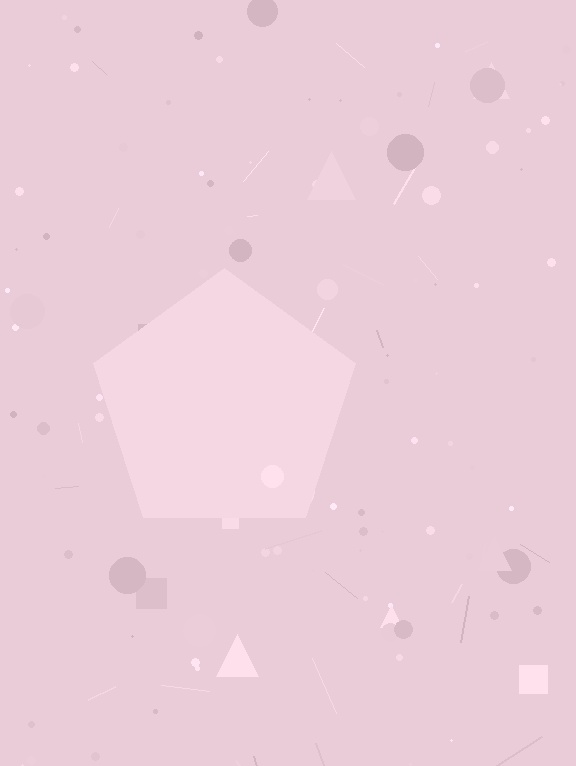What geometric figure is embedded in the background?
A pentagon is embedded in the background.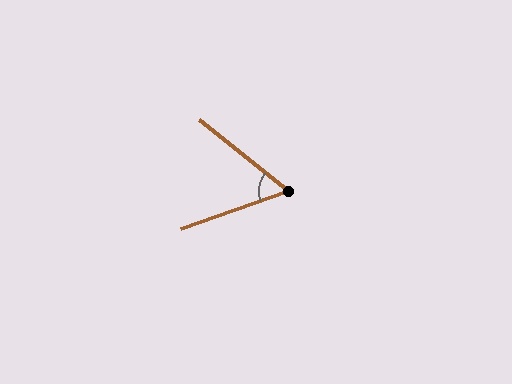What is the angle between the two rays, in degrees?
Approximately 58 degrees.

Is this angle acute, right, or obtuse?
It is acute.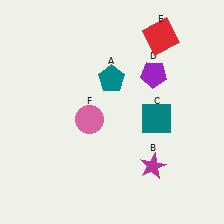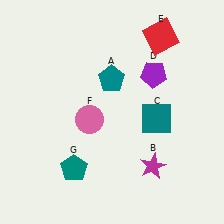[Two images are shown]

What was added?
A teal pentagon (G) was added in Image 2.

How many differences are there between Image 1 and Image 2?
There is 1 difference between the two images.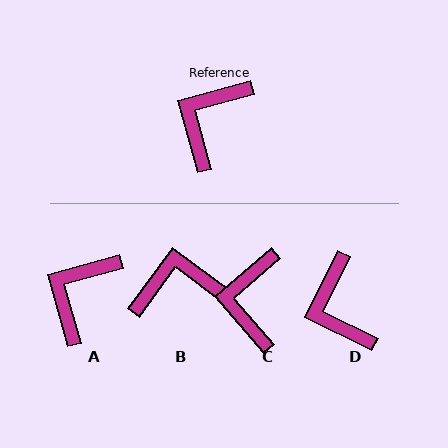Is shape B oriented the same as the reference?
No, it is off by about 52 degrees.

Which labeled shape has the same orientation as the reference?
A.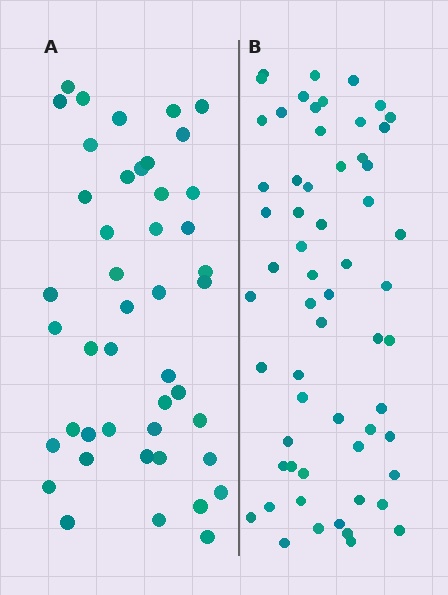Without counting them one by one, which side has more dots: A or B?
Region B (the right region) has more dots.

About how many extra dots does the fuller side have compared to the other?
Region B has approximately 15 more dots than region A.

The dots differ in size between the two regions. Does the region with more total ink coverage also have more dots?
No. Region A has more total ink coverage because its dots are larger, but region B actually contains more individual dots. Total area can be misleading — the number of items is what matters here.